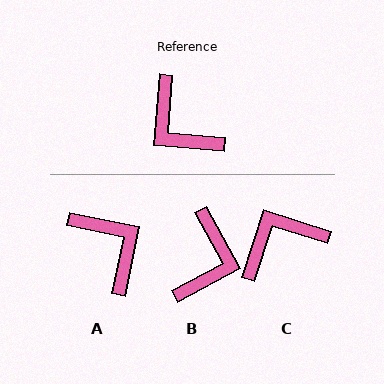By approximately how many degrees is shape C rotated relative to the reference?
Approximately 103 degrees clockwise.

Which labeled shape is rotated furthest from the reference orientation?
A, about 173 degrees away.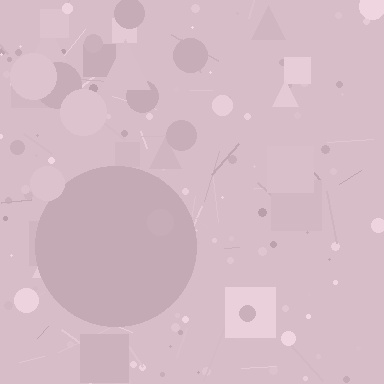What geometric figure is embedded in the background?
A circle is embedded in the background.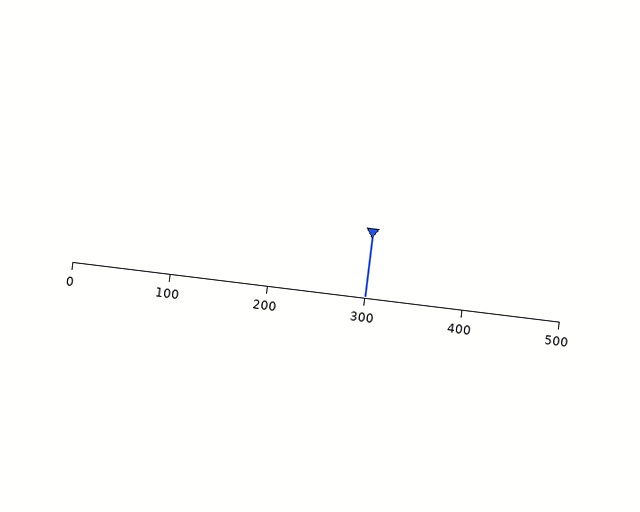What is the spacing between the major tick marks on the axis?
The major ticks are spaced 100 apart.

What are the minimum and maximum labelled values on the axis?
The axis runs from 0 to 500.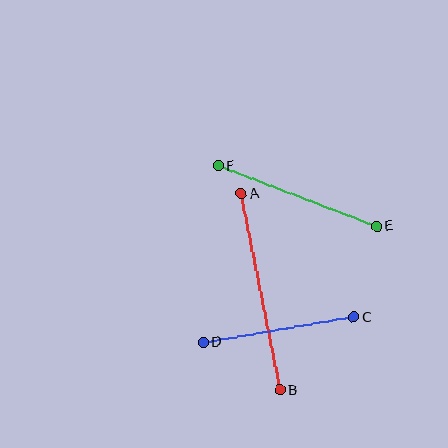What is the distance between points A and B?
The distance is approximately 200 pixels.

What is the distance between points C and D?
The distance is approximately 153 pixels.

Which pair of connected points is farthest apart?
Points A and B are farthest apart.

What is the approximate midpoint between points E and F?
The midpoint is at approximately (297, 196) pixels.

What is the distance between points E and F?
The distance is approximately 169 pixels.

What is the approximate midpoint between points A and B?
The midpoint is at approximately (261, 292) pixels.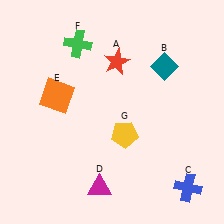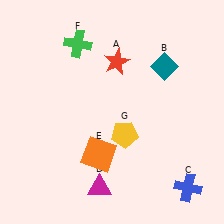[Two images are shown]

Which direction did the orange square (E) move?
The orange square (E) moved down.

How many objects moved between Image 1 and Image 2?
1 object moved between the two images.